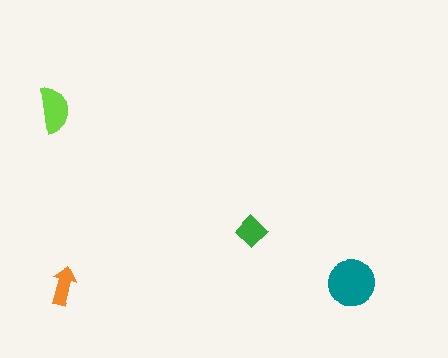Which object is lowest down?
The teal circle is bottommost.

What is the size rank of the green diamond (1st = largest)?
3rd.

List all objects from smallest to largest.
The orange arrow, the green diamond, the lime semicircle, the teal circle.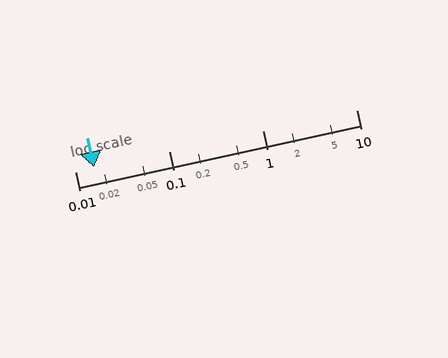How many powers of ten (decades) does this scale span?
The scale spans 3 decades, from 0.01 to 10.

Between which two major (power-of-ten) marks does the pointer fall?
The pointer is between 0.01 and 0.1.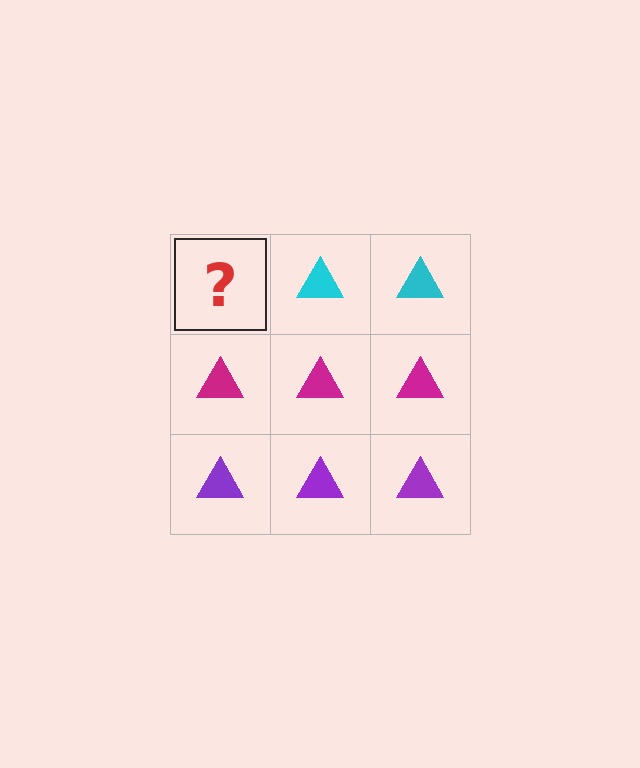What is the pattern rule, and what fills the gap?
The rule is that each row has a consistent color. The gap should be filled with a cyan triangle.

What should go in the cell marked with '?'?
The missing cell should contain a cyan triangle.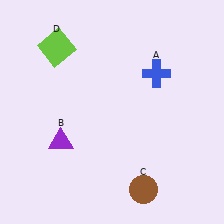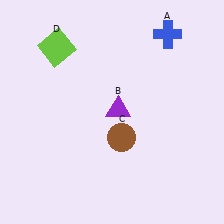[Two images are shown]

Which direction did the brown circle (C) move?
The brown circle (C) moved up.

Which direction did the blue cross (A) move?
The blue cross (A) moved up.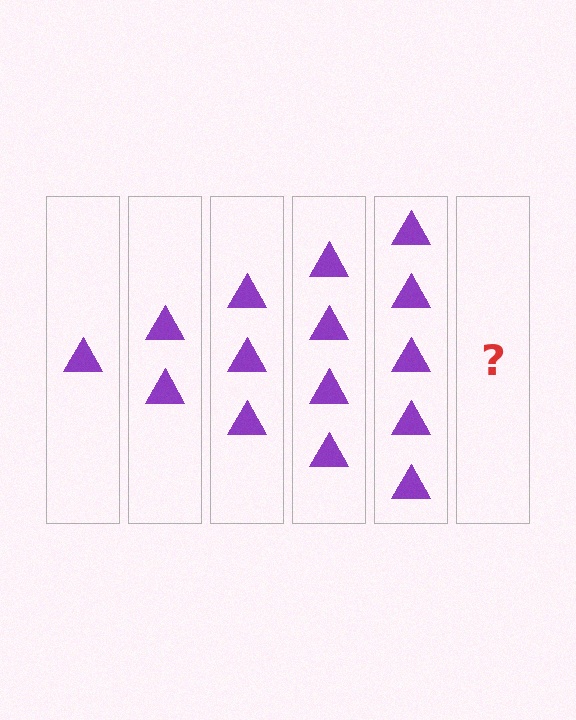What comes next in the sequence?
The next element should be 6 triangles.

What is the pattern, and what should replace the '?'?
The pattern is that each step adds one more triangle. The '?' should be 6 triangles.